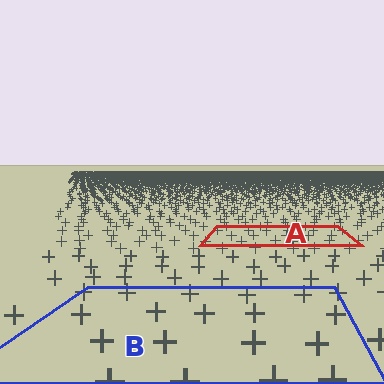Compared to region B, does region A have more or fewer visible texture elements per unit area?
Region A has more texture elements per unit area — they are packed more densely because it is farther away.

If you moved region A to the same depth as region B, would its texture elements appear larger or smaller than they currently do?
They would appear larger. At a closer depth, the same texture elements are projected at a bigger on-screen size.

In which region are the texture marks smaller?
The texture marks are smaller in region A, because it is farther away.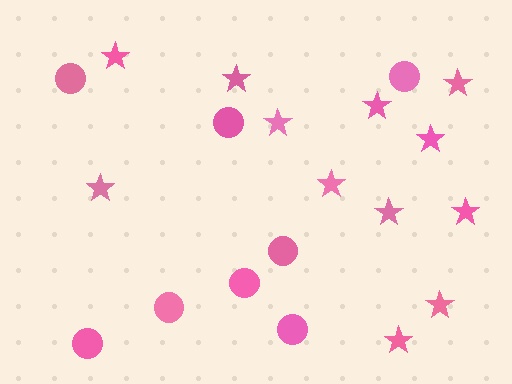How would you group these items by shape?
There are 2 groups: one group of circles (8) and one group of stars (12).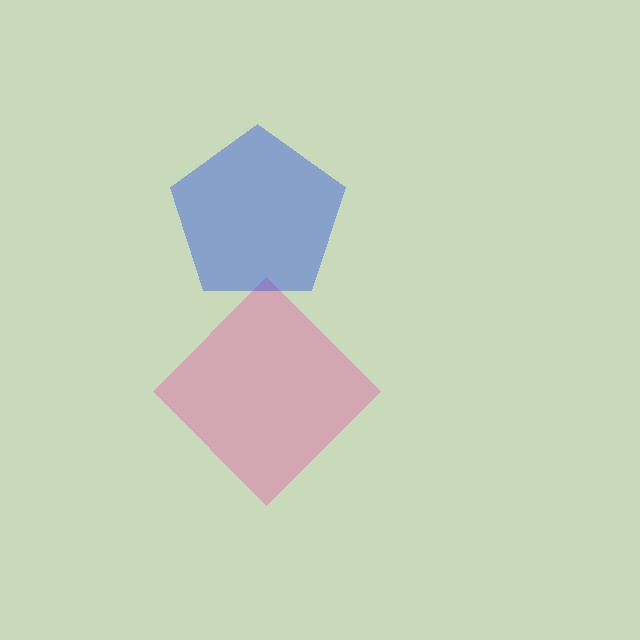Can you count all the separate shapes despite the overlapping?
Yes, there are 2 separate shapes.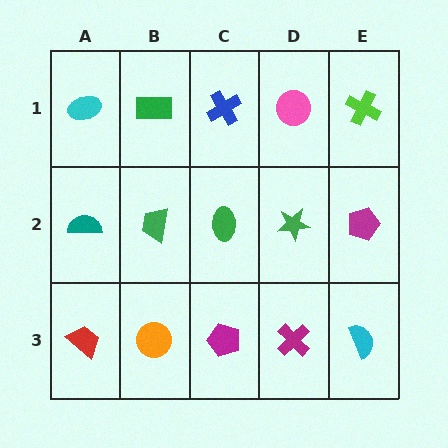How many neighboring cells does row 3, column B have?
3.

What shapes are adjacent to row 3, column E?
A magenta pentagon (row 2, column E), a magenta cross (row 3, column D).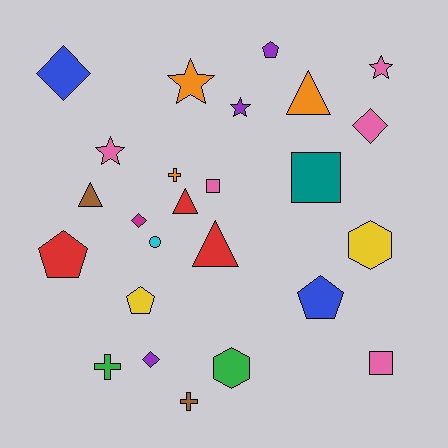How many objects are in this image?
There are 25 objects.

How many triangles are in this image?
There are 4 triangles.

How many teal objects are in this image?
There is 1 teal object.